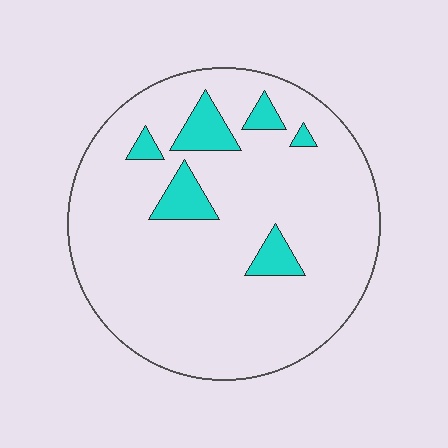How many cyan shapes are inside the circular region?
6.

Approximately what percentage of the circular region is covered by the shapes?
Approximately 10%.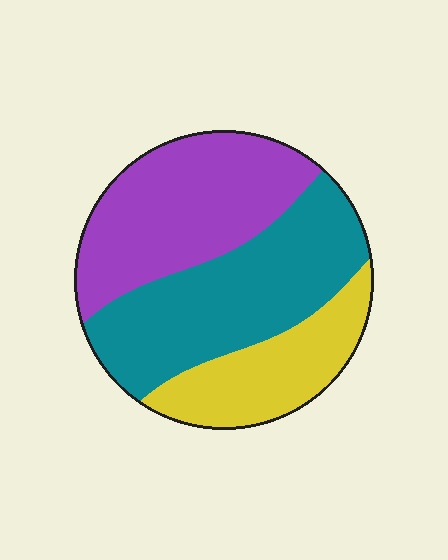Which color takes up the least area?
Yellow, at roughly 25%.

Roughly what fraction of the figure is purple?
Purple covers about 35% of the figure.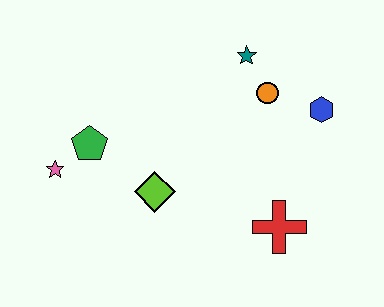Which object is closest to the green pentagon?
The pink star is closest to the green pentagon.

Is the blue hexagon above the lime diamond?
Yes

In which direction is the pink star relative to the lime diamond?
The pink star is to the left of the lime diamond.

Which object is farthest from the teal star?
The pink star is farthest from the teal star.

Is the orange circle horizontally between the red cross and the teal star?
Yes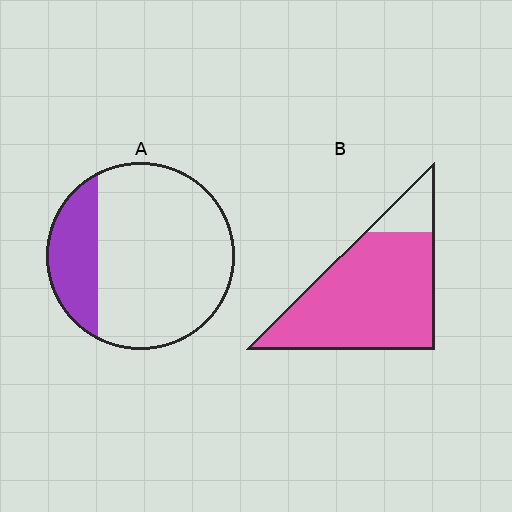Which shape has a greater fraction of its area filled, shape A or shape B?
Shape B.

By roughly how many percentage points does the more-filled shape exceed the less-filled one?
By roughly 65 percentage points (B over A).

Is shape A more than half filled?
No.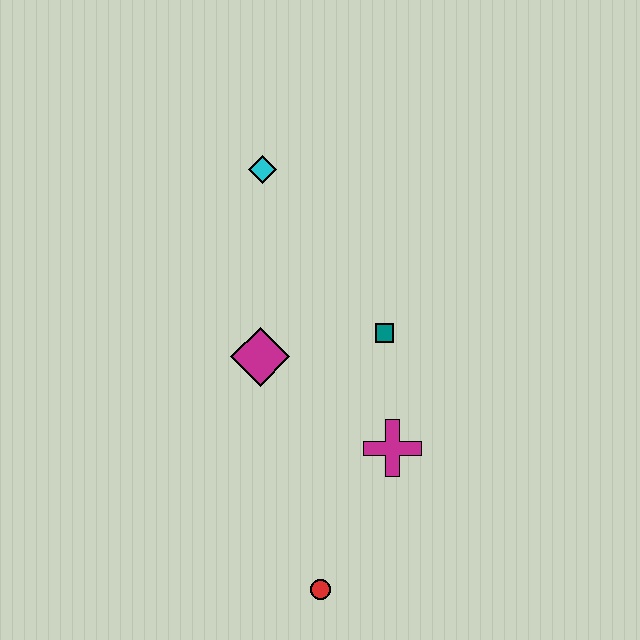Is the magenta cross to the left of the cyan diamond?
No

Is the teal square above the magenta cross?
Yes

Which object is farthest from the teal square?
The red circle is farthest from the teal square.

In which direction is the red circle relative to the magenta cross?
The red circle is below the magenta cross.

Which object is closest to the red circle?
The magenta cross is closest to the red circle.